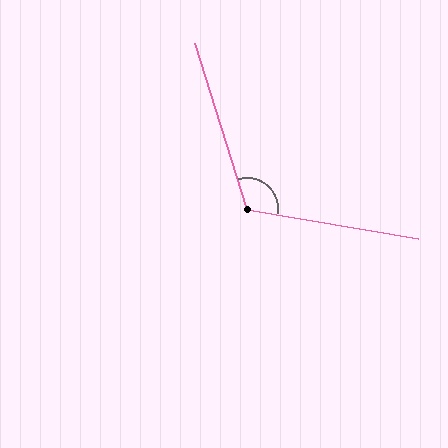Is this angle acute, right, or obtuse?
It is obtuse.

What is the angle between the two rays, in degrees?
Approximately 117 degrees.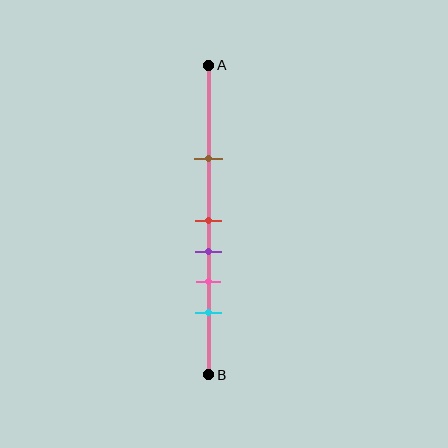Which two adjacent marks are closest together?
The red and purple marks are the closest adjacent pair.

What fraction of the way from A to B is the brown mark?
The brown mark is approximately 30% (0.3) of the way from A to B.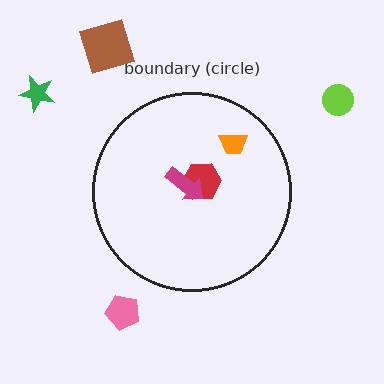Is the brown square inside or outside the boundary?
Outside.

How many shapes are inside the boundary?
3 inside, 4 outside.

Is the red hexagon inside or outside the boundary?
Inside.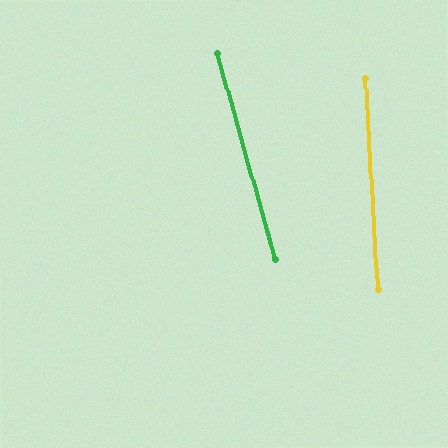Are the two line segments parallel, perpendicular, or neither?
Neither parallel nor perpendicular — they differ by about 13°.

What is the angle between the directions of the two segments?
Approximately 13 degrees.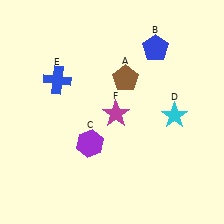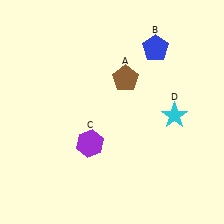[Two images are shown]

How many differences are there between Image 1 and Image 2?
There are 2 differences between the two images.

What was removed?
The blue cross (E), the magenta star (F) were removed in Image 2.